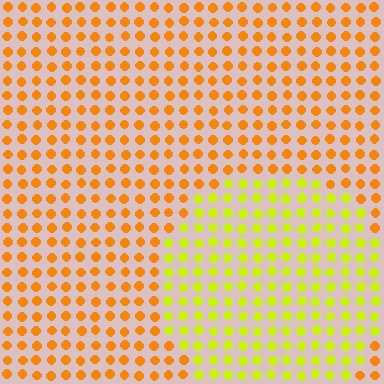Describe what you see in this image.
The image is filled with small orange elements in a uniform arrangement. A circle-shaped region is visible where the elements are tinted to a slightly different hue, forming a subtle color boundary.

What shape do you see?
I see a circle.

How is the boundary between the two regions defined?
The boundary is defined purely by a slight shift in hue (about 41 degrees). Spacing, size, and orientation are identical on both sides.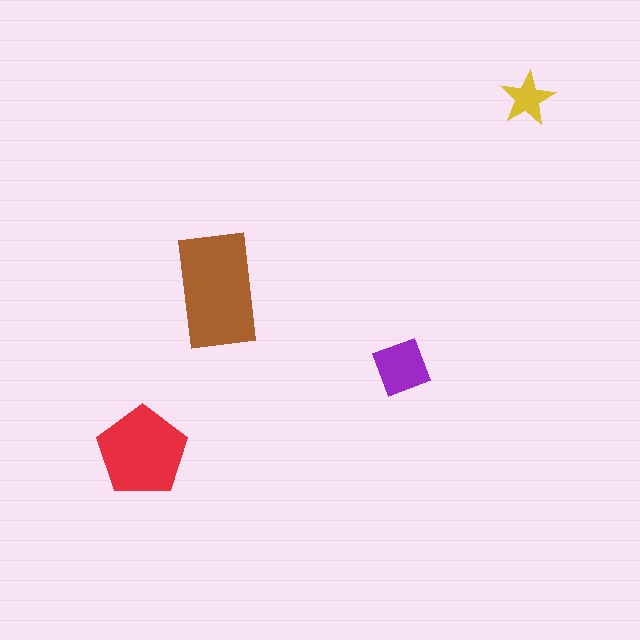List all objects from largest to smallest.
The brown rectangle, the red pentagon, the purple square, the yellow star.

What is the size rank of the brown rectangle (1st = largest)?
1st.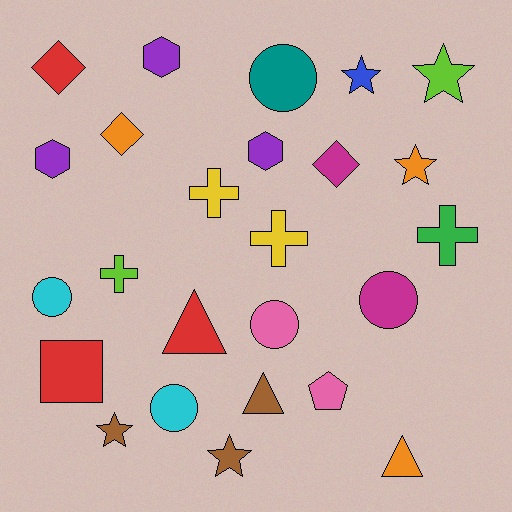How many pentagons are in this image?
There is 1 pentagon.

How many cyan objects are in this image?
There are 2 cyan objects.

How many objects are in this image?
There are 25 objects.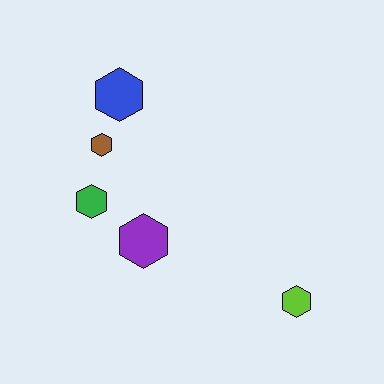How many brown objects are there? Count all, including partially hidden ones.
There is 1 brown object.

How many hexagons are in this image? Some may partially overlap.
There are 5 hexagons.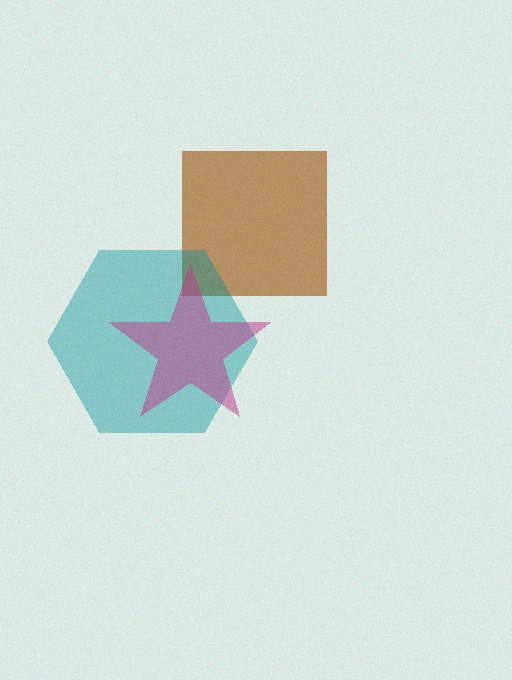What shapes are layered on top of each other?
The layered shapes are: a brown square, a teal hexagon, a magenta star.